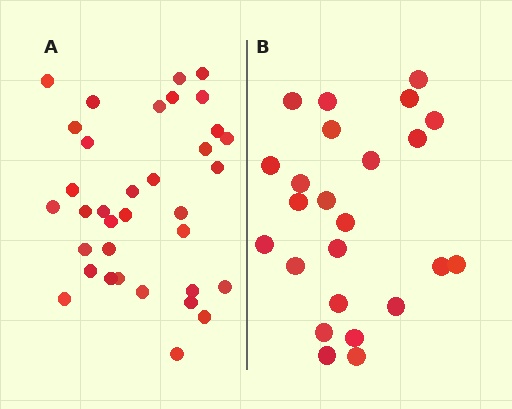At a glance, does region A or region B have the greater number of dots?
Region A (the left region) has more dots.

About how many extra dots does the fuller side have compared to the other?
Region A has roughly 12 or so more dots than region B.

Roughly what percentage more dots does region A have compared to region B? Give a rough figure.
About 45% more.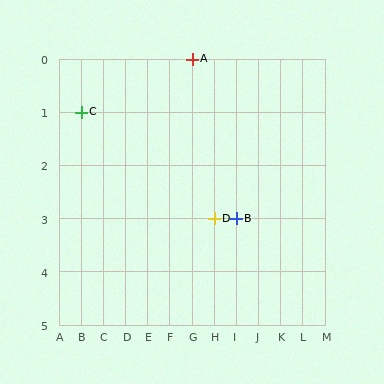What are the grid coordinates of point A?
Point A is at grid coordinates (G, 0).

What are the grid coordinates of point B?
Point B is at grid coordinates (I, 3).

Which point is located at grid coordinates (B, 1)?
Point C is at (B, 1).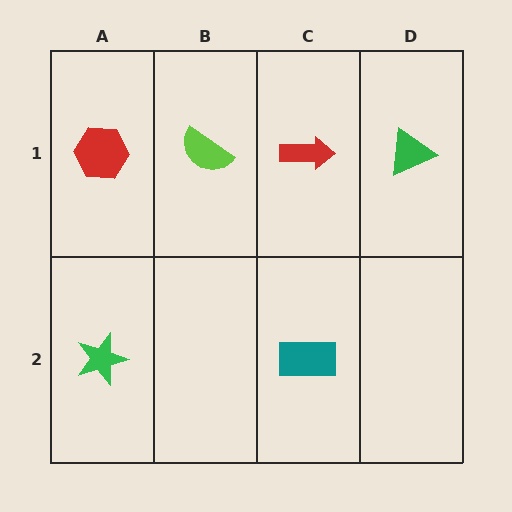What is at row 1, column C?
A red arrow.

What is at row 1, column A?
A red hexagon.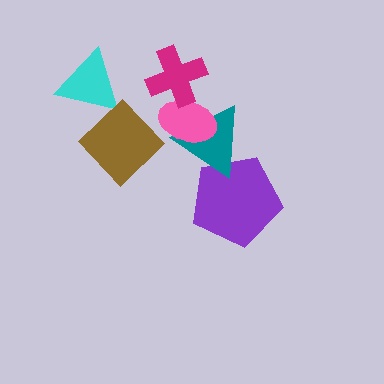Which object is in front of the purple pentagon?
The teal triangle is in front of the purple pentagon.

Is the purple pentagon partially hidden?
Yes, it is partially covered by another shape.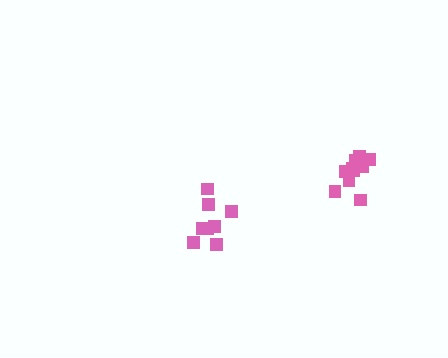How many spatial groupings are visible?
There are 2 spatial groupings.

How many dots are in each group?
Group 1: 10 dots, Group 2: 8 dots (18 total).